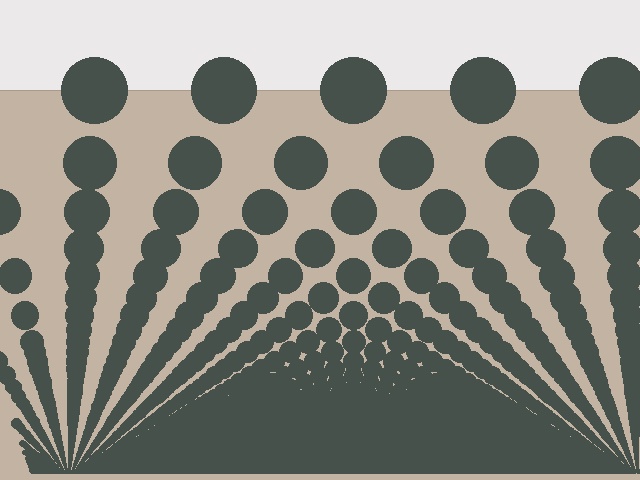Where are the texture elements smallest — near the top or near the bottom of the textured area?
Near the bottom.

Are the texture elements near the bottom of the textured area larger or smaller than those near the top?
Smaller. The gradient is inverted — elements near the bottom are smaller and denser.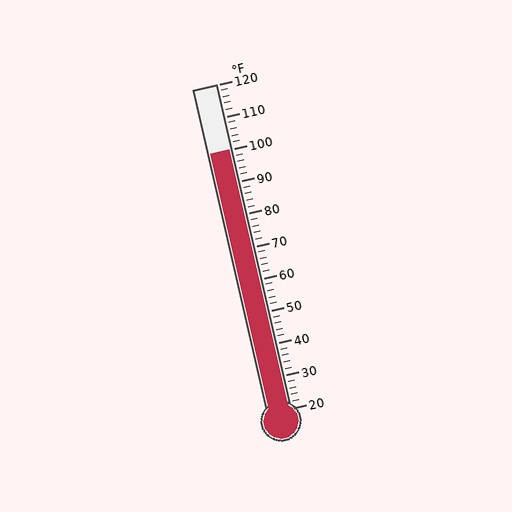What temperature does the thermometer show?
The thermometer shows approximately 100°F.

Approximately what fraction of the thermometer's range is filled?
The thermometer is filled to approximately 80% of its range.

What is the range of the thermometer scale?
The thermometer scale ranges from 20°F to 120°F.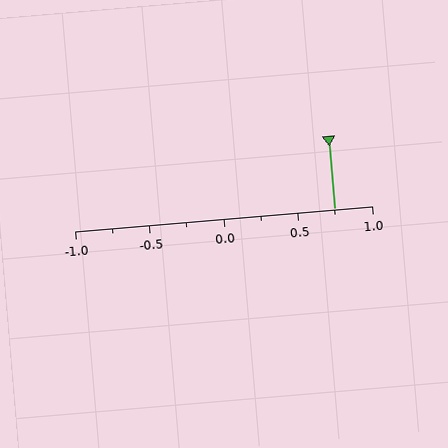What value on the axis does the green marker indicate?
The marker indicates approximately 0.75.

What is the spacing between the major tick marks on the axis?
The major ticks are spaced 0.5 apart.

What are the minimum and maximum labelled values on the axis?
The axis runs from -1.0 to 1.0.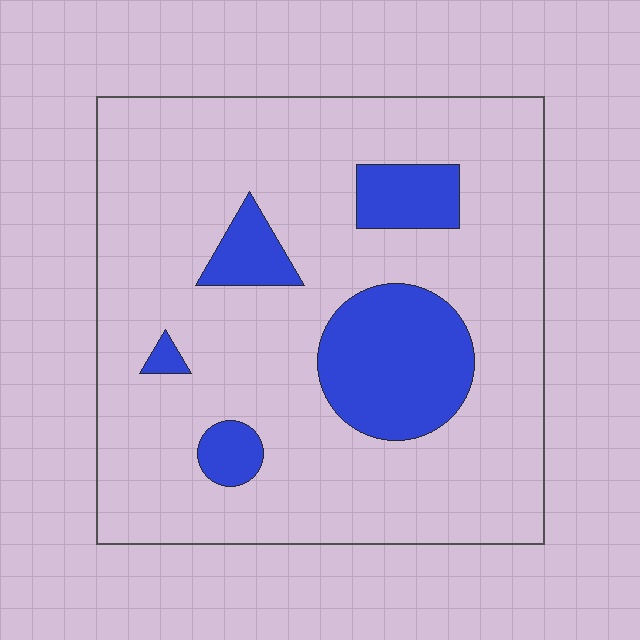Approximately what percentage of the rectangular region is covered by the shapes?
Approximately 20%.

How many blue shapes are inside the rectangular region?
5.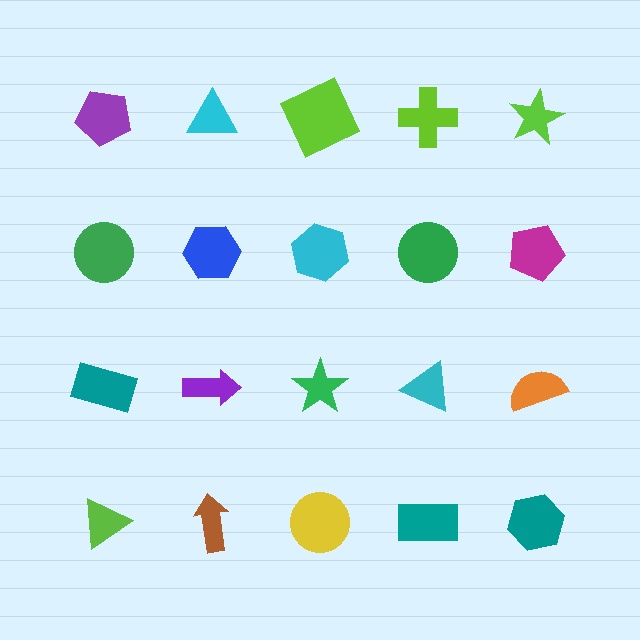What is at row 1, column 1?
A purple pentagon.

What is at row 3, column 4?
A cyan triangle.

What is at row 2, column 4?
A green circle.